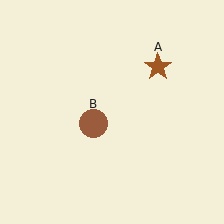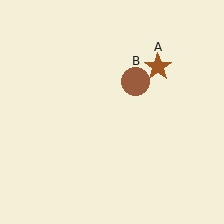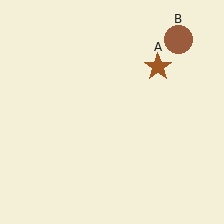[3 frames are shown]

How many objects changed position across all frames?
1 object changed position: brown circle (object B).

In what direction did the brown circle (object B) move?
The brown circle (object B) moved up and to the right.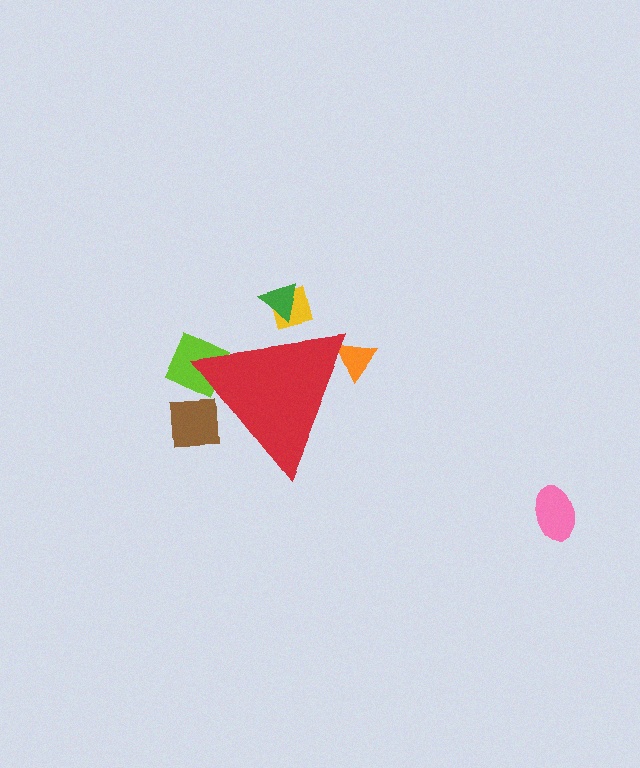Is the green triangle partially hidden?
Yes, the green triangle is partially hidden behind the red triangle.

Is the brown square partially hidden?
Yes, the brown square is partially hidden behind the red triangle.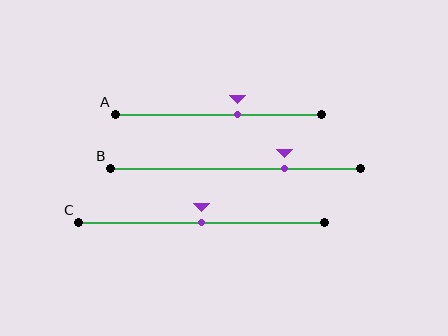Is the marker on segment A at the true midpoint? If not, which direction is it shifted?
No, the marker on segment A is shifted to the right by about 9% of the segment length.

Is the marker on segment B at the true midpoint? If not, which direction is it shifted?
No, the marker on segment B is shifted to the right by about 20% of the segment length.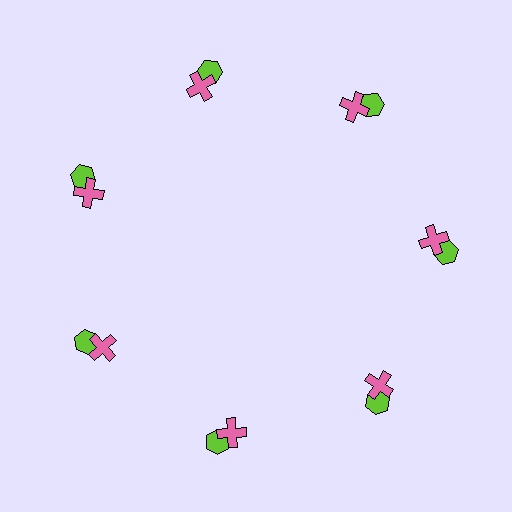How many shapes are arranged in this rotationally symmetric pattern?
There are 14 shapes, arranged in 7 groups of 2.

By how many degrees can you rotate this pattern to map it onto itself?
The pattern maps onto itself every 51 degrees of rotation.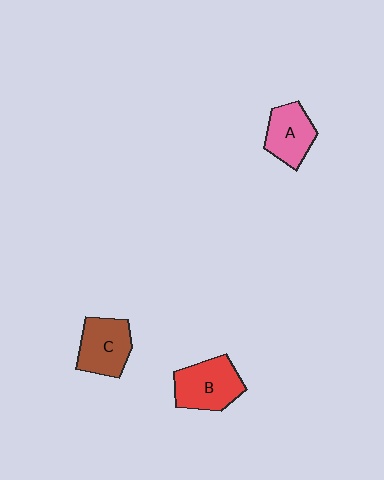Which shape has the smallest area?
Shape A (pink).